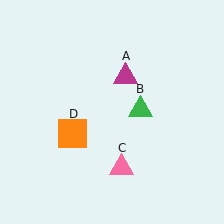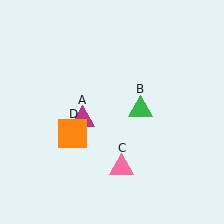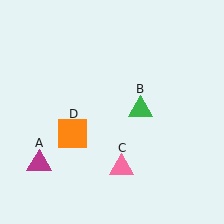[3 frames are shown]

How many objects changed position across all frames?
1 object changed position: magenta triangle (object A).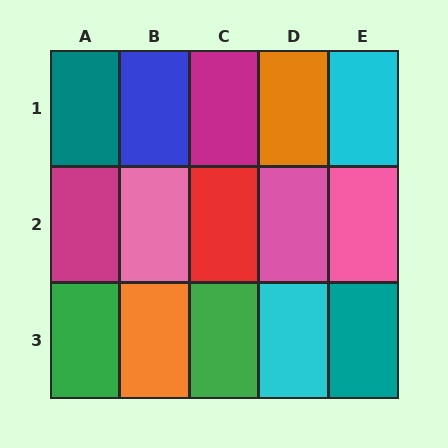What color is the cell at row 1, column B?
Blue.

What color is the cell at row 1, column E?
Cyan.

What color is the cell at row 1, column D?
Orange.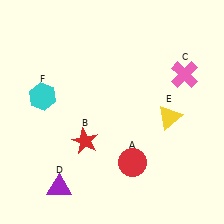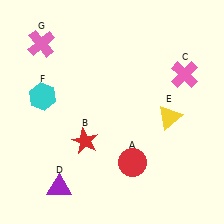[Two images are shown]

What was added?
A pink cross (G) was added in Image 2.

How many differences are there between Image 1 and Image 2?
There is 1 difference between the two images.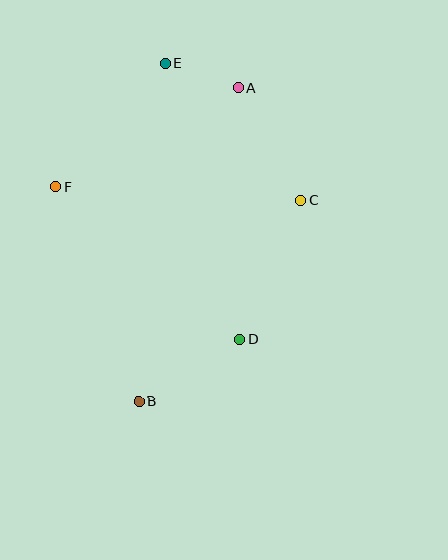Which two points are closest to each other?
Points A and E are closest to each other.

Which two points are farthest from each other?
Points B and E are farthest from each other.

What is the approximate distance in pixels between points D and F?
The distance between D and F is approximately 240 pixels.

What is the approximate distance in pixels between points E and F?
The distance between E and F is approximately 165 pixels.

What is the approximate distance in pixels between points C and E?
The distance between C and E is approximately 192 pixels.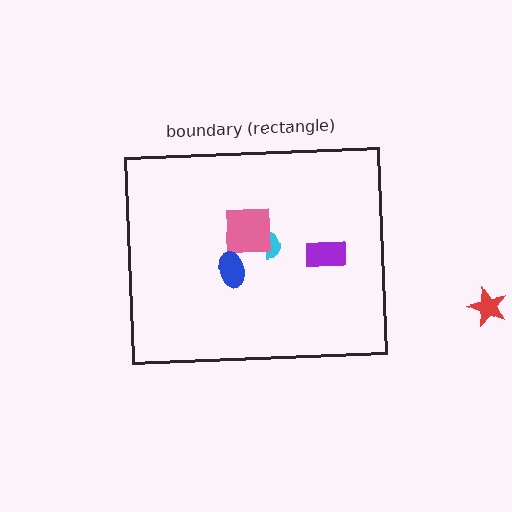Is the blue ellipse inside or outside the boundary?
Inside.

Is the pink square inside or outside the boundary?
Inside.